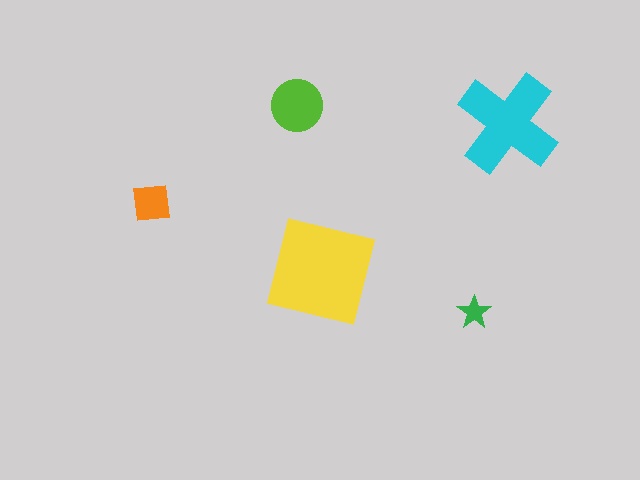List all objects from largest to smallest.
The yellow square, the cyan cross, the lime circle, the orange square, the green star.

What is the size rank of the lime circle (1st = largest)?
3rd.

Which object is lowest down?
The green star is bottommost.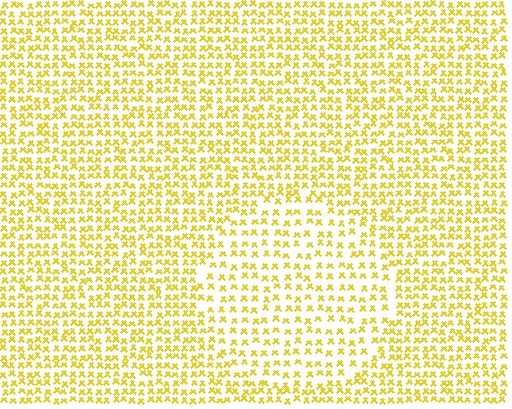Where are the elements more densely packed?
The elements are more densely packed outside the circle boundary.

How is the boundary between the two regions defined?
The boundary is defined by a change in element density (approximately 1.6x ratio). All elements are the same color, size, and shape.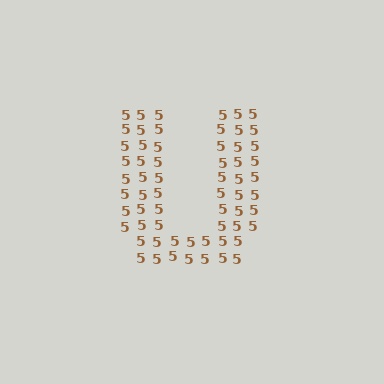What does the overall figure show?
The overall figure shows the letter U.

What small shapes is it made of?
It is made of small digit 5's.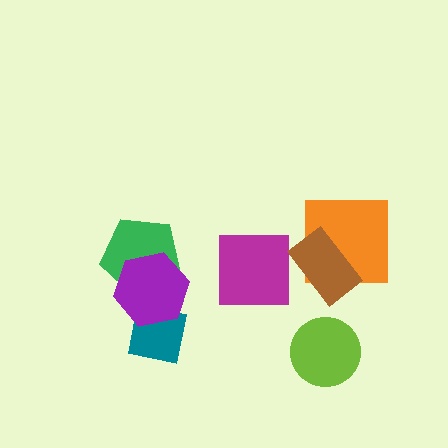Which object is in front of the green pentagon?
The purple hexagon is in front of the green pentagon.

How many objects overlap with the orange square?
1 object overlaps with the orange square.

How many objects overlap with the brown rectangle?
1 object overlaps with the brown rectangle.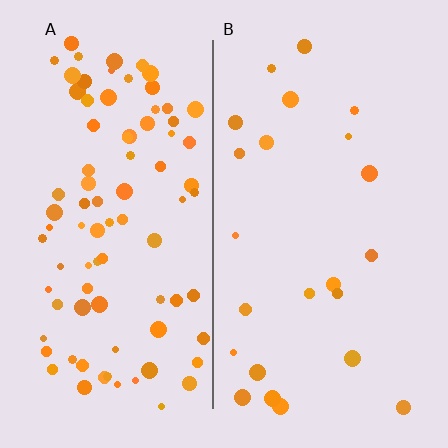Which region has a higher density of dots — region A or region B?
A (the left).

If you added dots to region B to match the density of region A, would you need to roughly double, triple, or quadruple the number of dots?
Approximately quadruple.